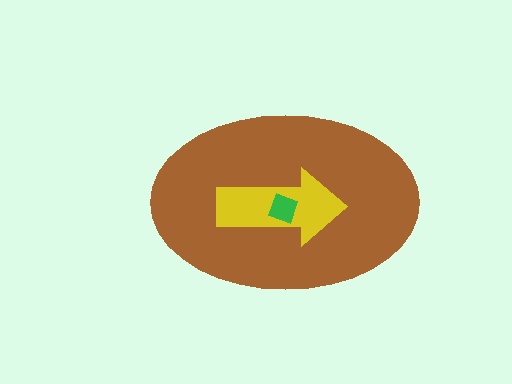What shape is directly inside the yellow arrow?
The green square.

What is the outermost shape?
The brown ellipse.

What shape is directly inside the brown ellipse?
The yellow arrow.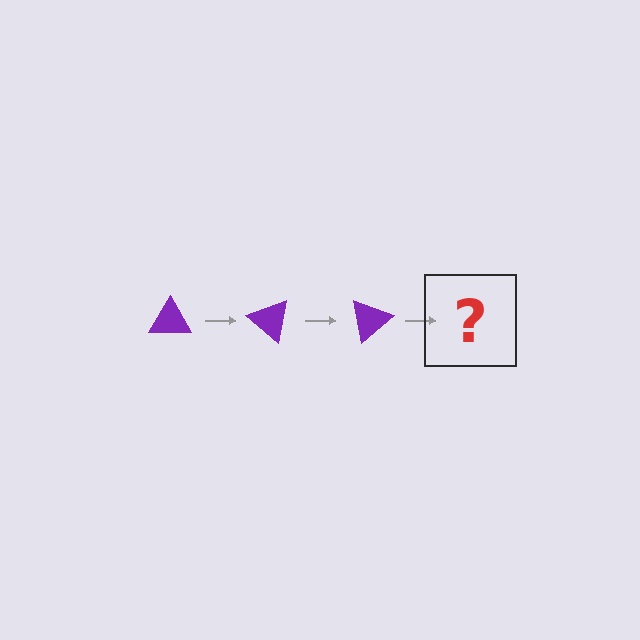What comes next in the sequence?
The next element should be a purple triangle rotated 120 degrees.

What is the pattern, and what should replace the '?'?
The pattern is that the triangle rotates 40 degrees each step. The '?' should be a purple triangle rotated 120 degrees.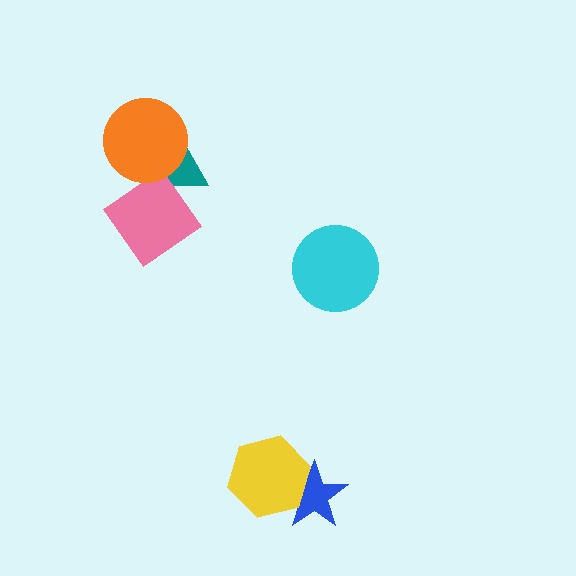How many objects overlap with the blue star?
1 object overlaps with the blue star.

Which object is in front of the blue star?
The yellow hexagon is in front of the blue star.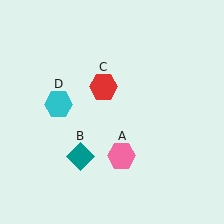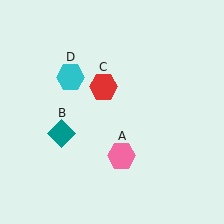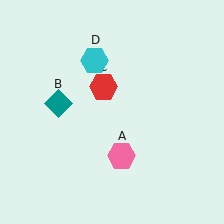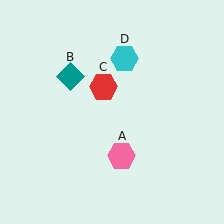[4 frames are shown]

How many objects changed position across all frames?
2 objects changed position: teal diamond (object B), cyan hexagon (object D).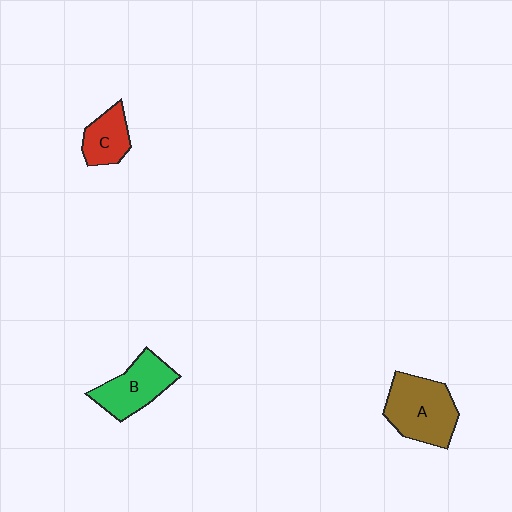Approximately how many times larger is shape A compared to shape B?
Approximately 1.3 times.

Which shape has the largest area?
Shape A (brown).